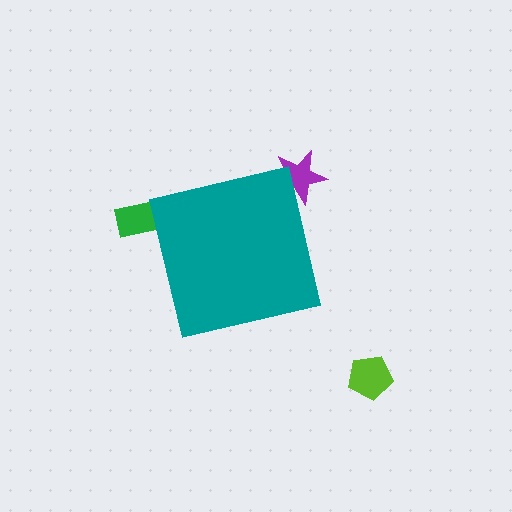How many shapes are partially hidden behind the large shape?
2 shapes are partially hidden.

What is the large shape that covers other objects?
A teal square.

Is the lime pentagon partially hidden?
No, the lime pentagon is fully visible.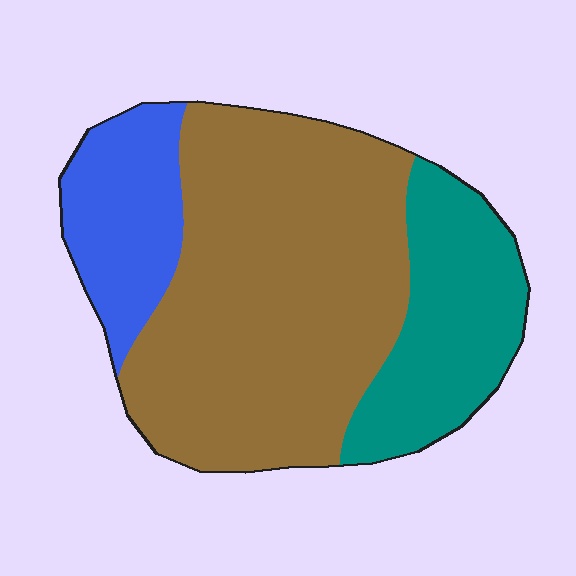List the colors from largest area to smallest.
From largest to smallest: brown, teal, blue.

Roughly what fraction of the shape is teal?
Teal takes up less than a quarter of the shape.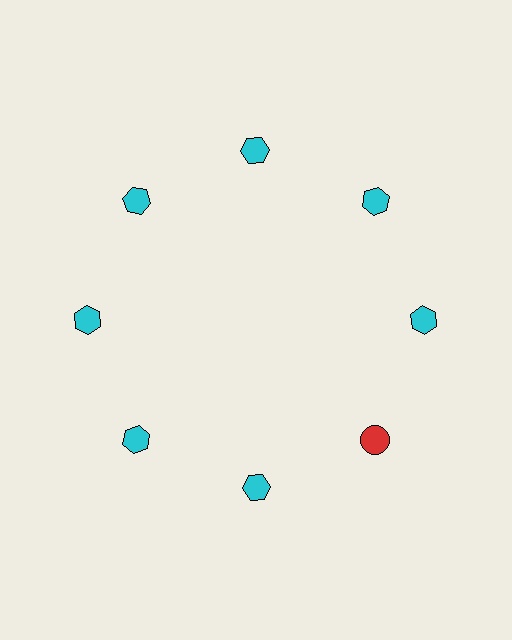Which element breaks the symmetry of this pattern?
The red circle at roughly the 4 o'clock position breaks the symmetry. All other shapes are cyan hexagons.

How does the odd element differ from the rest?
It differs in both color (red instead of cyan) and shape (circle instead of hexagon).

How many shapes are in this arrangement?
There are 8 shapes arranged in a ring pattern.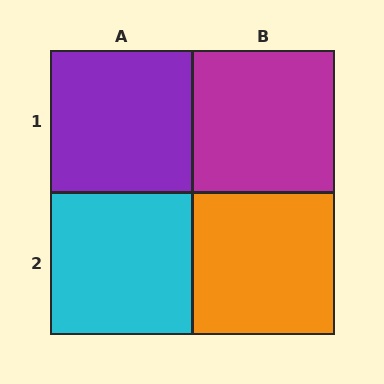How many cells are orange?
1 cell is orange.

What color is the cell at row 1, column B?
Magenta.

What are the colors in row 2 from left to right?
Cyan, orange.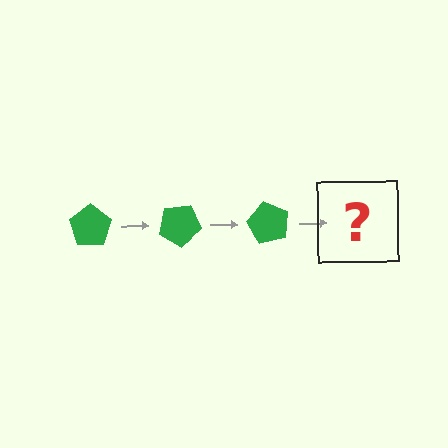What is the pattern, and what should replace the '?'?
The pattern is that the pentagon rotates 30 degrees each step. The '?' should be a green pentagon rotated 90 degrees.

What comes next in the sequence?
The next element should be a green pentagon rotated 90 degrees.